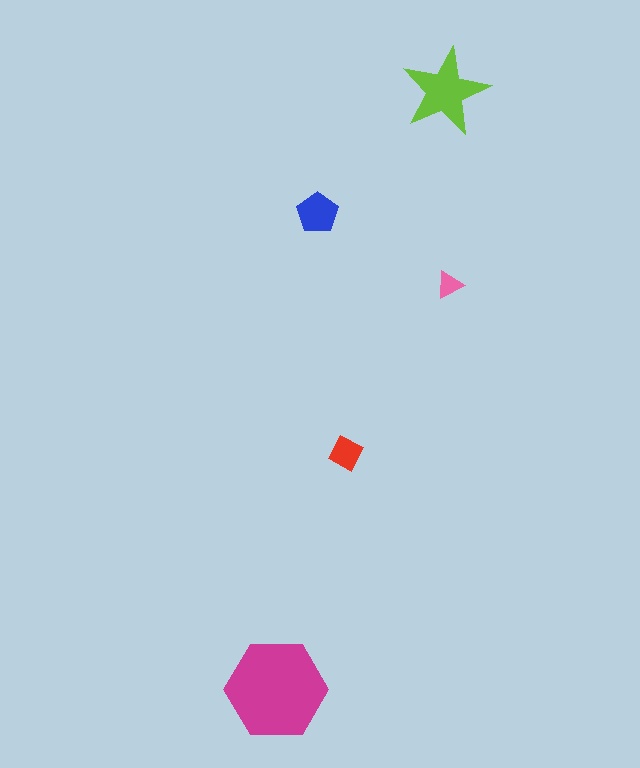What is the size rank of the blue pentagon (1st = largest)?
3rd.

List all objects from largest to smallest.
The magenta hexagon, the lime star, the blue pentagon, the red square, the pink triangle.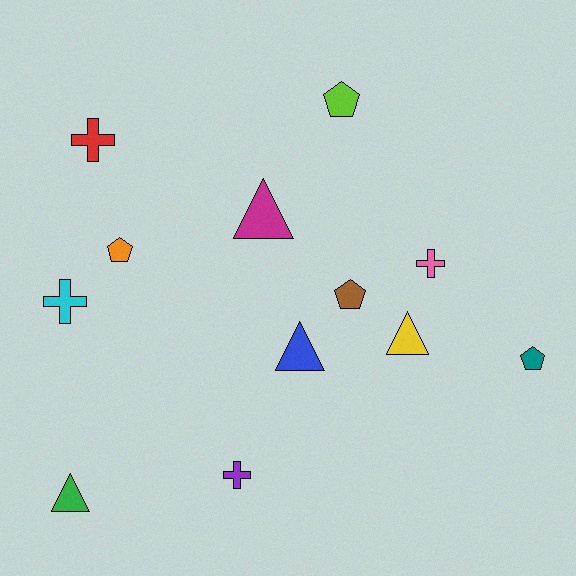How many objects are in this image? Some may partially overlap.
There are 12 objects.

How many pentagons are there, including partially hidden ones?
There are 4 pentagons.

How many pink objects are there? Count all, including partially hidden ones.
There is 1 pink object.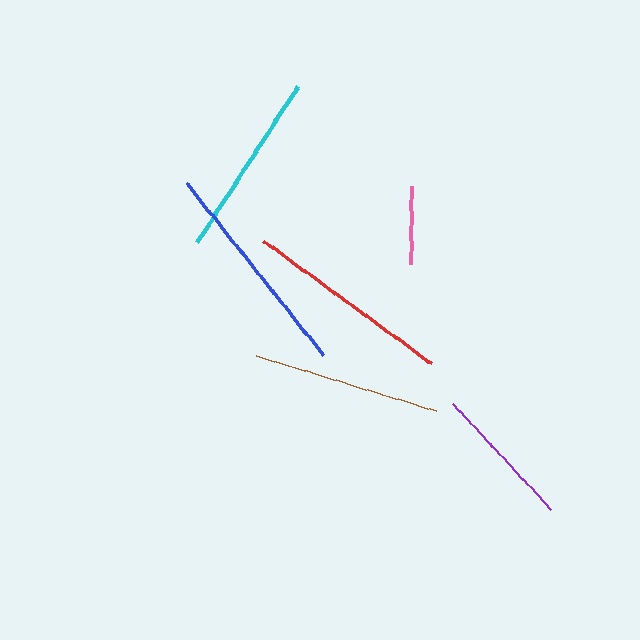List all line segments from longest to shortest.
From longest to shortest: blue, red, brown, cyan, purple, pink.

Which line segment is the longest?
The blue line is the longest at approximately 219 pixels.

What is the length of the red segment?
The red segment is approximately 207 pixels long.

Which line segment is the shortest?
The pink line is the shortest at approximately 79 pixels.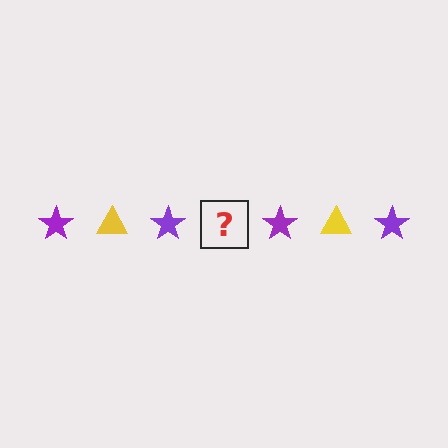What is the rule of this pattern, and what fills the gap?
The rule is that the pattern alternates between purple star and yellow triangle. The gap should be filled with a yellow triangle.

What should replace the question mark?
The question mark should be replaced with a yellow triangle.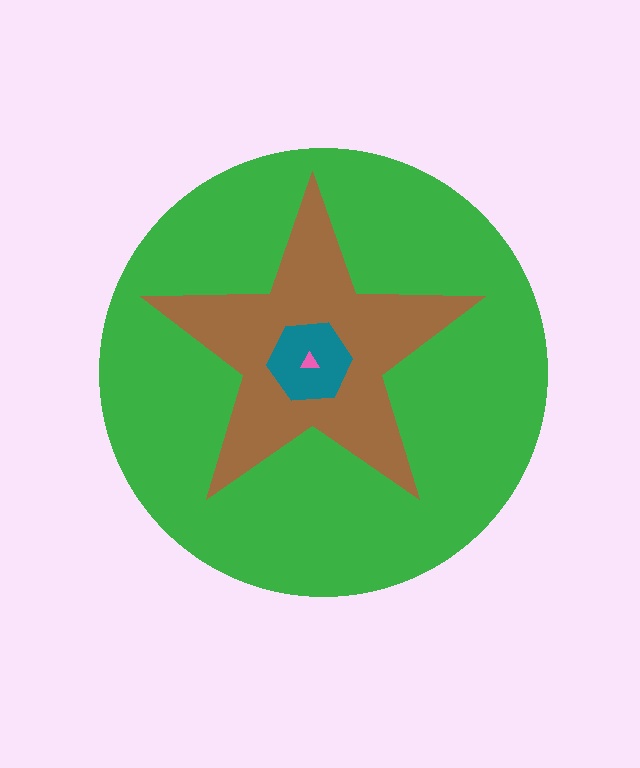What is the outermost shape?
The green circle.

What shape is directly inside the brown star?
The teal hexagon.